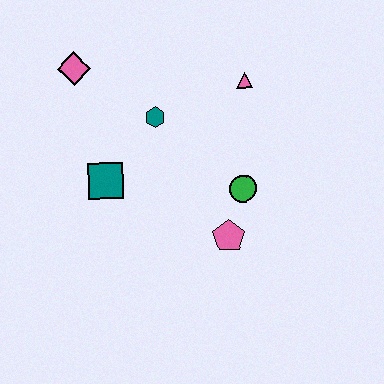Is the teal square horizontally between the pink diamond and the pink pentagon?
Yes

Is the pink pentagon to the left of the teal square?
No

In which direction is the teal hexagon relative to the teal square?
The teal hexagon is above the teal square.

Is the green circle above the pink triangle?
No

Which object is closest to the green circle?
The pink pentagon is closest to the green circle.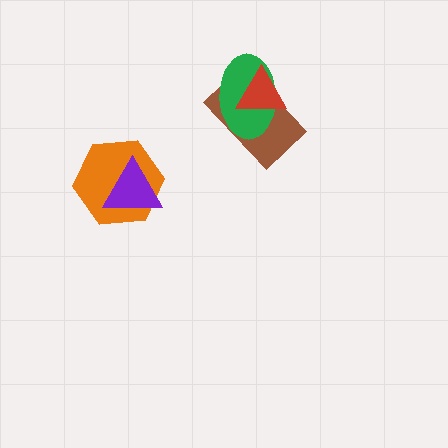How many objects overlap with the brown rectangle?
2 objects overlap with the brown rectangle.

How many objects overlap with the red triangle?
2 objects overlap with the red triangle.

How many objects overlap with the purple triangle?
1 object overlaps with the purple triangle.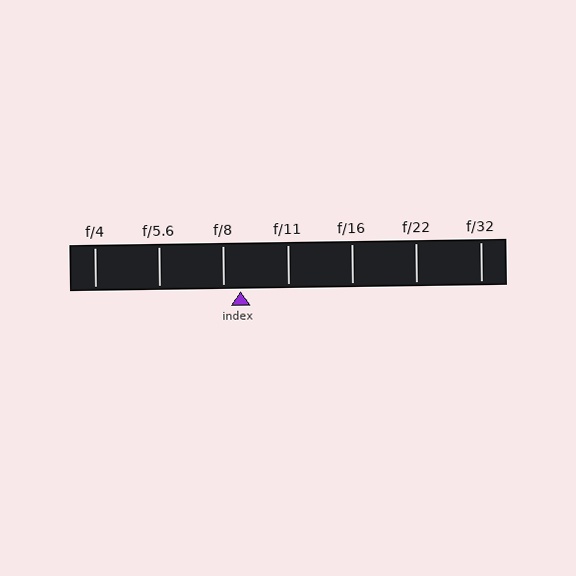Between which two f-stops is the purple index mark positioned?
The index mark is between f/8 and f/11.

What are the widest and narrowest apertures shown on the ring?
The widest aperture shown is f/4 and the narrowest is f/32.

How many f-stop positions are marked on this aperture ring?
There are 7 f-stop positions marked.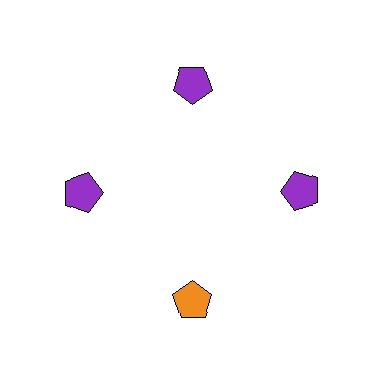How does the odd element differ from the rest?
It has a different color: orange instead of purple.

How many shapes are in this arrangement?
There are 4 shapes arranged in a ring pattern.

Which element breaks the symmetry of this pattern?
The orange pentagon at roughly the 6 o'clock position breaks the symmetry. All other shapes are purple pentagons.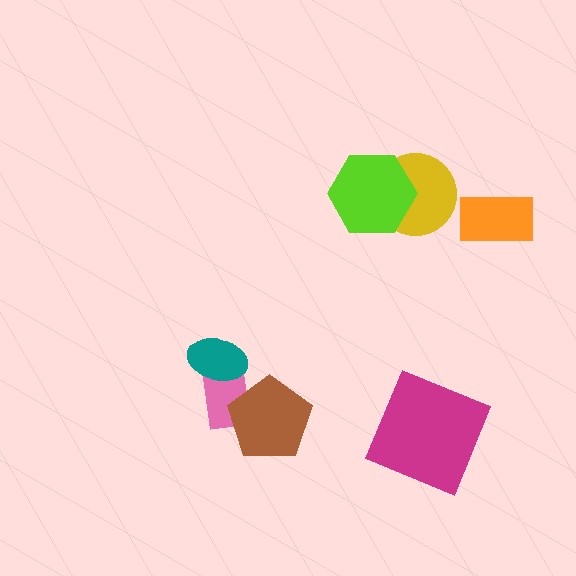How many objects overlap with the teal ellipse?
1 object overlaps with the teal ellipse.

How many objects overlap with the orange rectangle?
0 objects overlap with the orange rectangle.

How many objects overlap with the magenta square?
0 objects overlap with the magenta square.